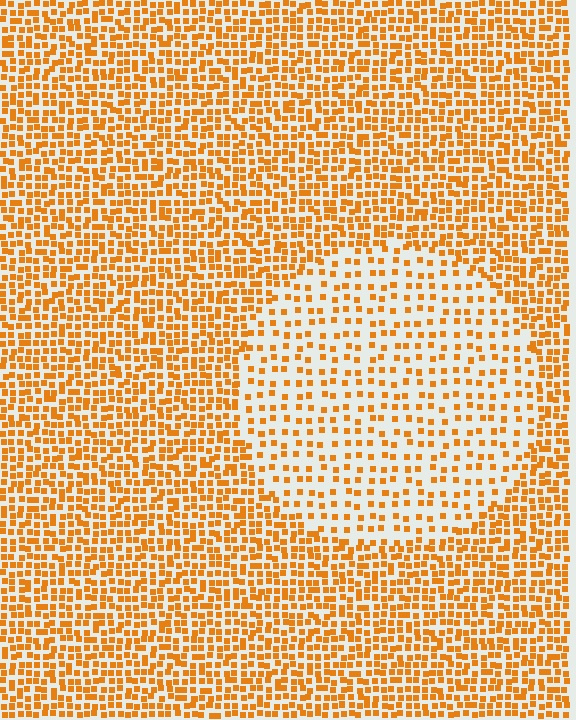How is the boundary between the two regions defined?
The boundary is defined by a change in element density (approximately 2.2x ratio). All elements are the same color, size, and shape.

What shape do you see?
I see a circle.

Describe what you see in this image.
The image contains small orange elements arranged at two different densities. A circle-shaped region is visible where the elements are less densely packed than the surrounding area.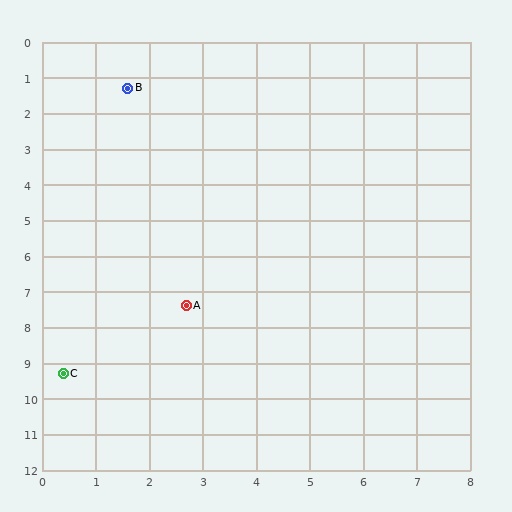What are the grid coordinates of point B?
Point B is at approximately (1.6, 1.3).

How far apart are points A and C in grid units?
Points A and C are about 3.0 grid units apart.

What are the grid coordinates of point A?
Point A is at approximately (2.7, 7.4).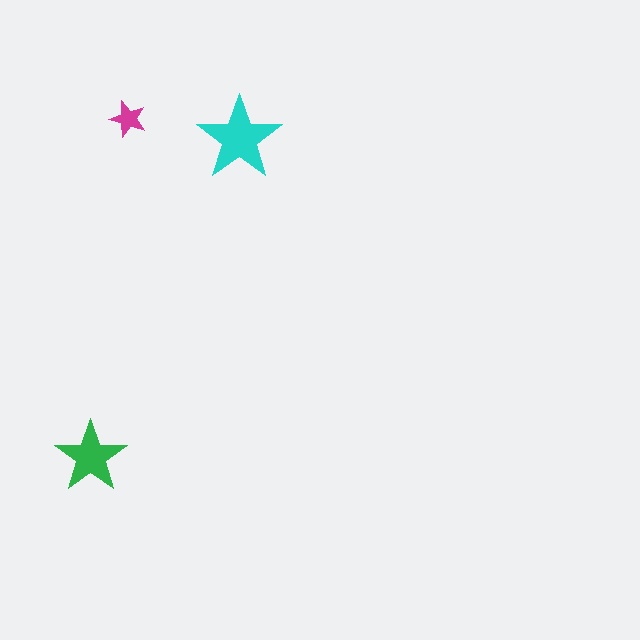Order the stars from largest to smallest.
the cyan one, the green one, the magenta one.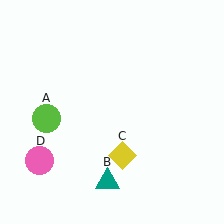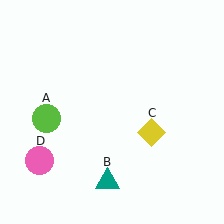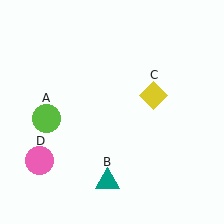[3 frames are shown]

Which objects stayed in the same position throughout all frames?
Lime circle (object A) and teal triangle (object B) and pink circle (object D) remained stationary.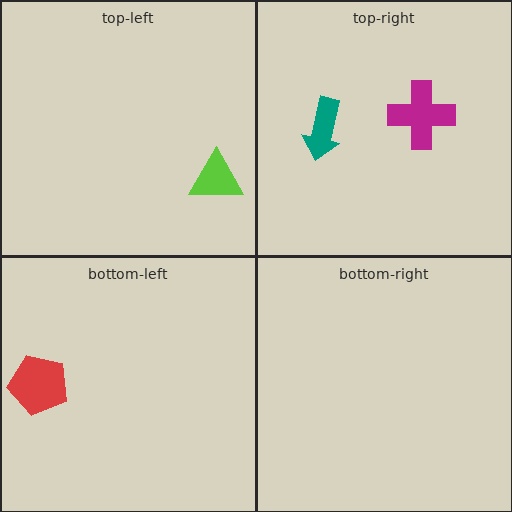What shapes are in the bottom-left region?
The red pentagon.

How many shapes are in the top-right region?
2.